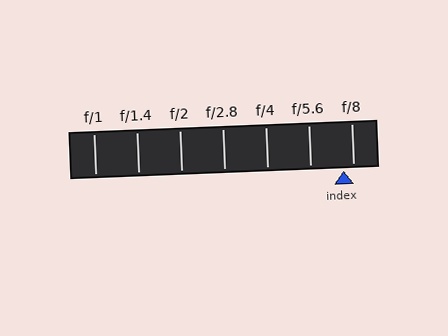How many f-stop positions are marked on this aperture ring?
There are 7 f-stop positions marked.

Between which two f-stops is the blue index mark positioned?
The index mark is between f/5.6 and f/8.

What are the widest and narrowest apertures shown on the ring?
The widest aperture shown is f/1 and the narrowest is f/8.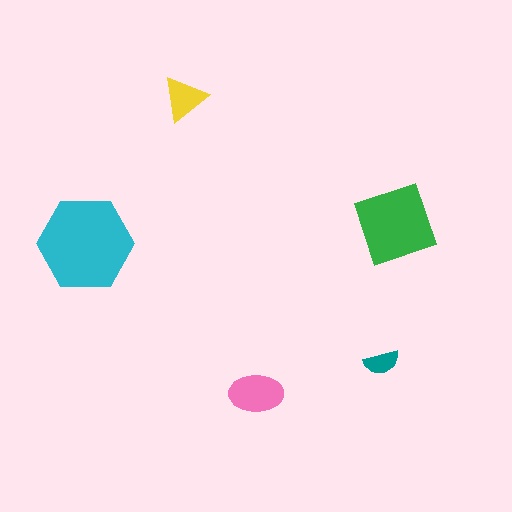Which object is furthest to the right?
The green diamond is rightmost.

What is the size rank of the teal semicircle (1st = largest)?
5th.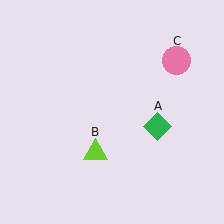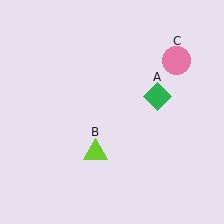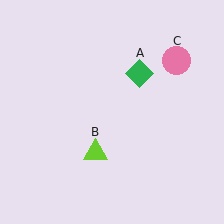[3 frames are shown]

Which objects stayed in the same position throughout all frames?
Lime triangle (object B) and pink circle (object C) remained stationary.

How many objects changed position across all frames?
1 object changed position: green diamond (object A).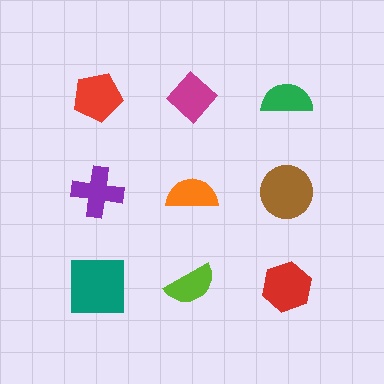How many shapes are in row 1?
3 shapes.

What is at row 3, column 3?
A red hexagon.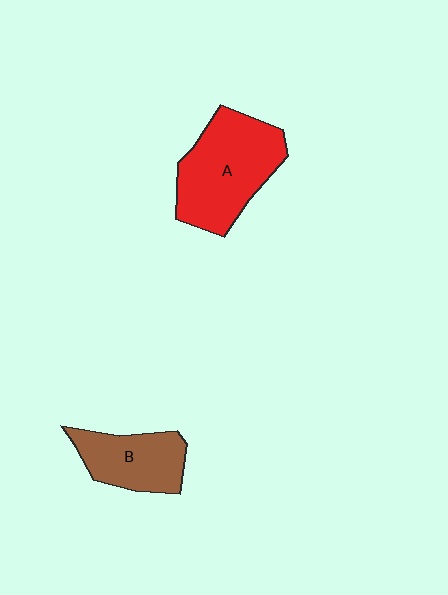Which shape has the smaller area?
Shape B (brown).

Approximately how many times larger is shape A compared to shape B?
Approximately 1.6 times.